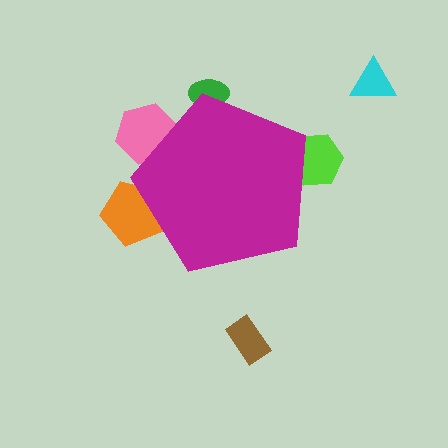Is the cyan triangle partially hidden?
No, the cyan triangle is fully visible.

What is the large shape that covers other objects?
A magenta pentagon.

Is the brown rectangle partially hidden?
No, the brown rectangle is fully visible.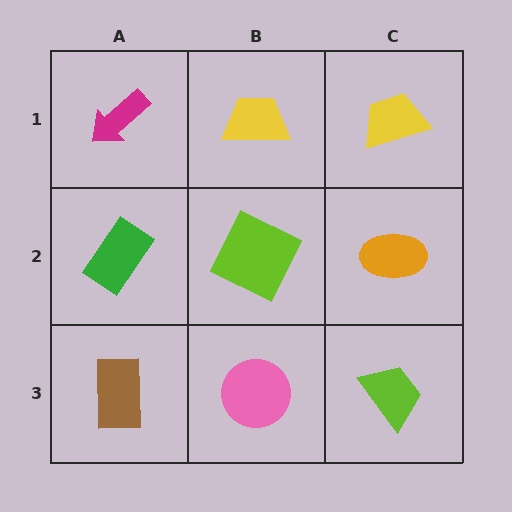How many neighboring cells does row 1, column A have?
2.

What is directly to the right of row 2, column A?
A lime square.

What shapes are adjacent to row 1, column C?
An orange ellipse (row 2, column C), a yellow trapezoid (row 1, column B).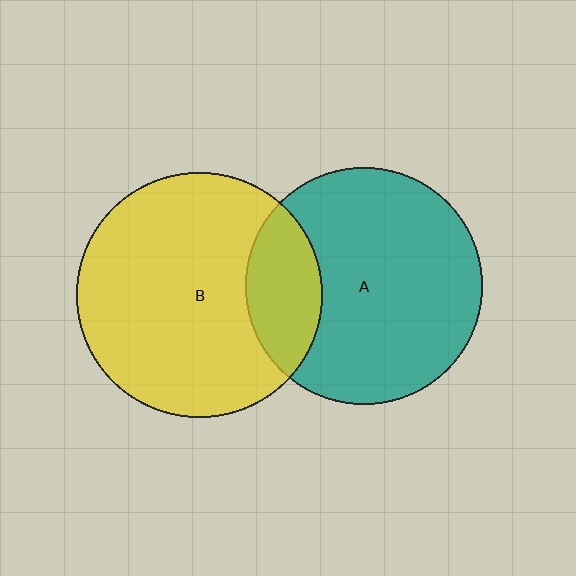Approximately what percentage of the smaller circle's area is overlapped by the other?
Approximately 20%.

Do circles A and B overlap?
Yes.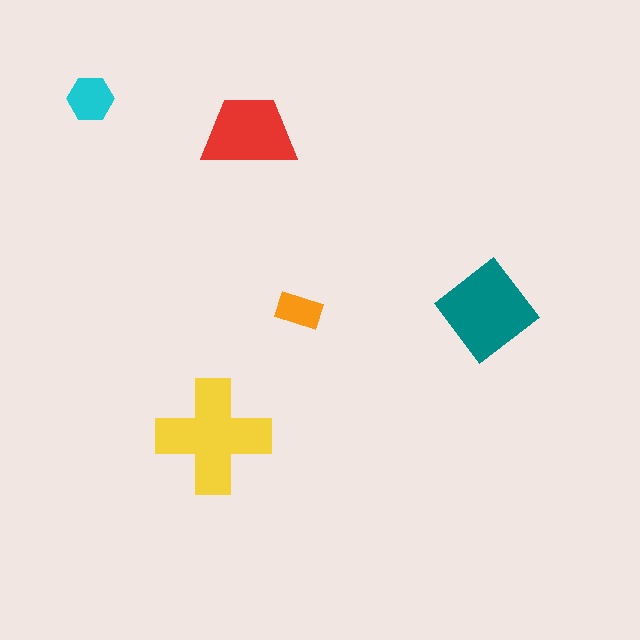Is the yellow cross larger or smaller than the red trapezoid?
Larger.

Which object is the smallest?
The orange rectangle.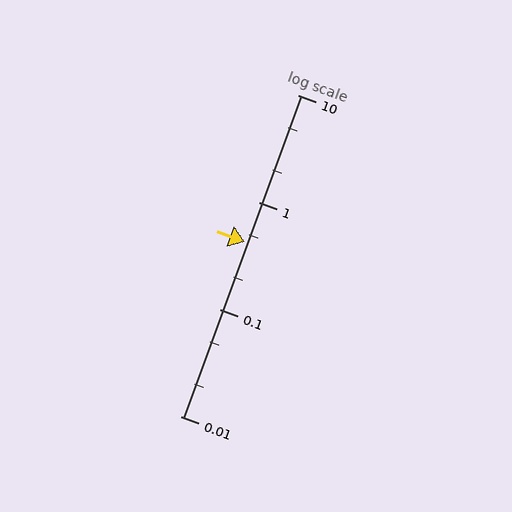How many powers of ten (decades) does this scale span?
The scale spans 3 decades, from 0.01 to 10.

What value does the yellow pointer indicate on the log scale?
The pointer indicates approximately 0.42.